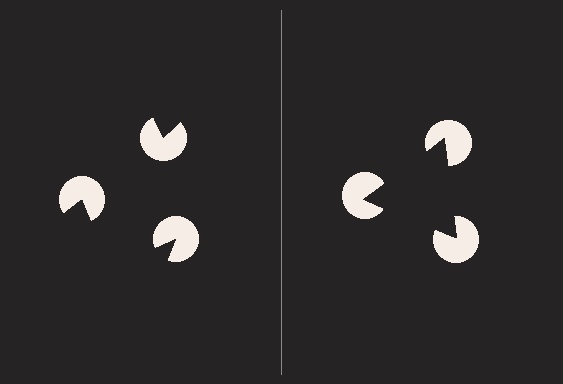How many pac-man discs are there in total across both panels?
6 — 3 on each side.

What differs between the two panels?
The pac-man discs are positioned identically on both sides; only the wedge orientations differ. On the right they align to a triangle; on the left they are misaligned.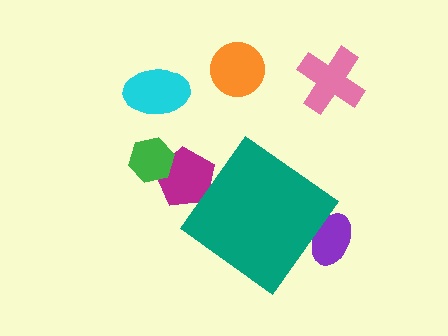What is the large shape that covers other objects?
A teal diamond.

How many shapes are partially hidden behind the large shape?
2 shapes are partially hidden.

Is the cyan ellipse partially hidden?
No, the cyan ellipse is fully visible.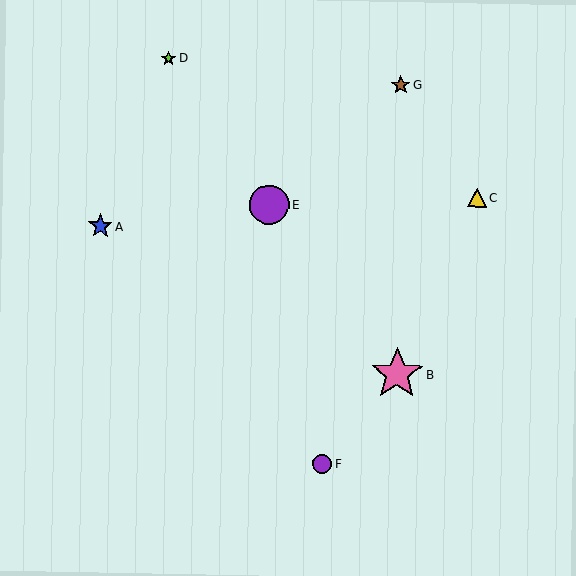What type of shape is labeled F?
Shape F is a purple circle.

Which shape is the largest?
The pink star (labeled B) is the largest.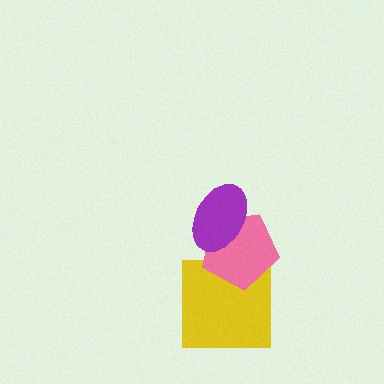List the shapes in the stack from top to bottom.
From top to bottom: the purple ellipse, the pink pentagon, the yellow square.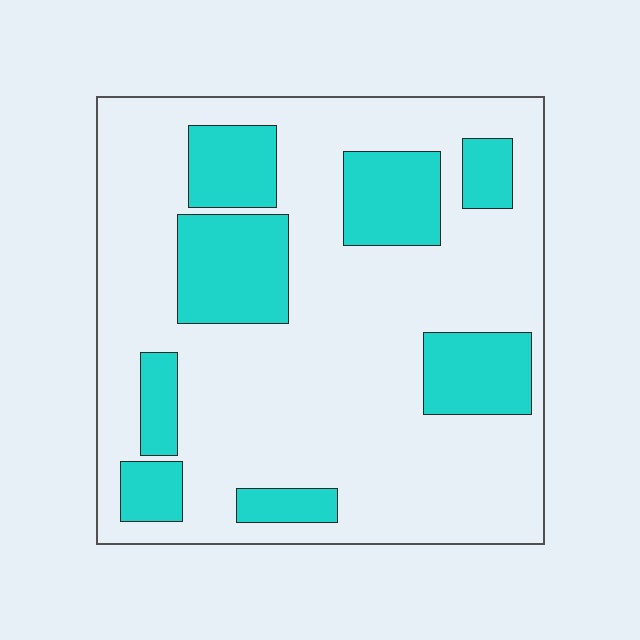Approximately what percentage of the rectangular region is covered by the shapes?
Approximately 25%.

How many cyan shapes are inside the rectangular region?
8.